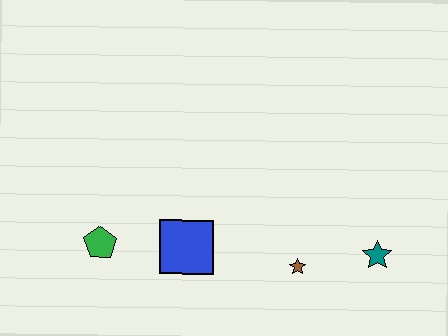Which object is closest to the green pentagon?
The blue square is closest to the green pentagon.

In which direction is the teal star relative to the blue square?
The teal star is to the right of the blue square.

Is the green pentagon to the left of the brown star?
Yes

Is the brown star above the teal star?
No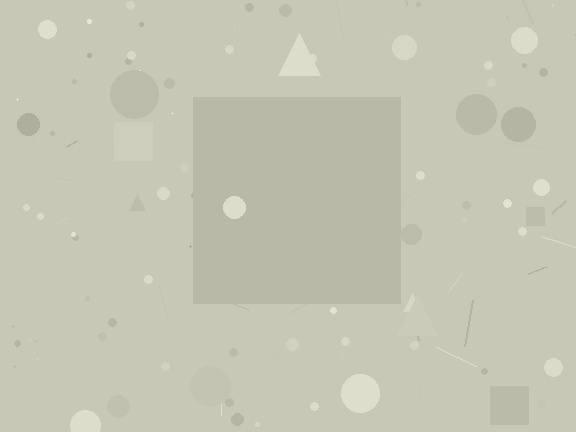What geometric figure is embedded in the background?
A square is embedded in the background.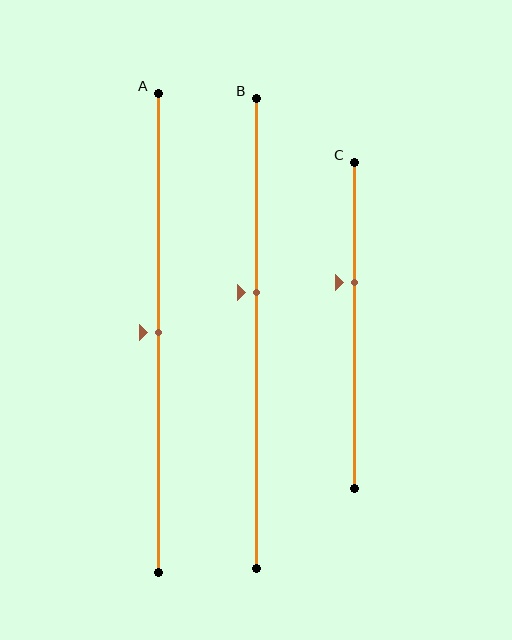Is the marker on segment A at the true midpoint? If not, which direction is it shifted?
Yes, the marker on segment A is at the true midpoint.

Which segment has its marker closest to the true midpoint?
Segment A has its marker closest to the true midpoint.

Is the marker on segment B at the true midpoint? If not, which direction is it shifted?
No, the marker on segment B is shifted upward by about 9% of the segment length.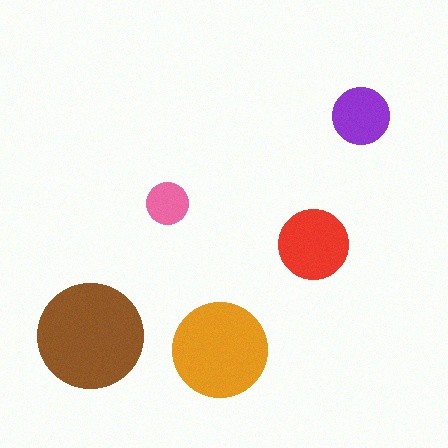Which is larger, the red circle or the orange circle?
The orange one.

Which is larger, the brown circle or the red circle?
The brown one.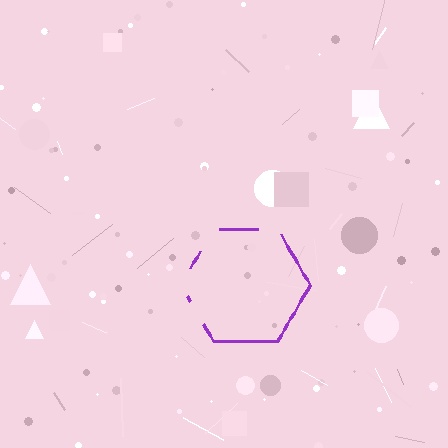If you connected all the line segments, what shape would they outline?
They would outline a hexagon.